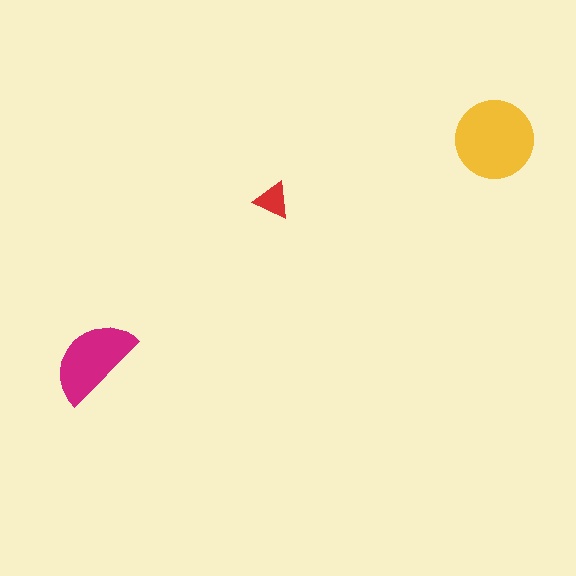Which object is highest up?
The yellow circle is topmost.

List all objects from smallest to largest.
The red triangle, the magenta semicircle, the yellow circle.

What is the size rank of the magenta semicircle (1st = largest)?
2nd.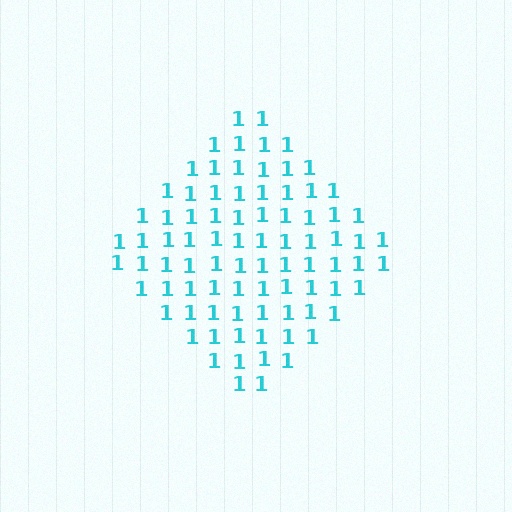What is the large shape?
The large shape is a diamond.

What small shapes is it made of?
It is made of small digit 1's.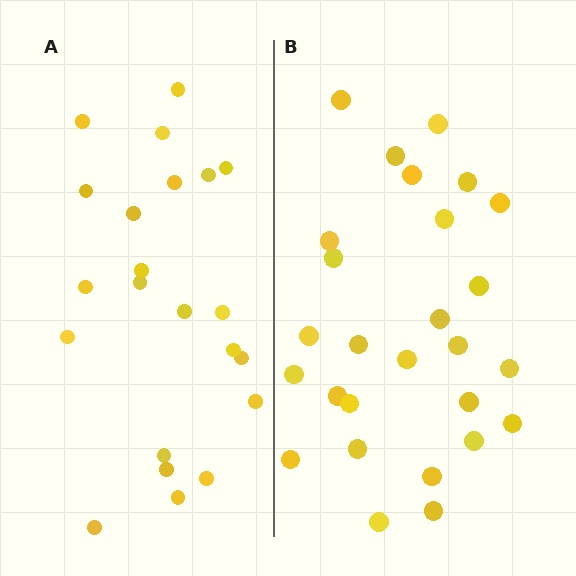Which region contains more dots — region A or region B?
Region B (the right region) has more dots.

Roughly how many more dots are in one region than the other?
Region B has about 5 more dots than region A.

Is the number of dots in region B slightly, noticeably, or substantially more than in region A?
Region B has only slightly more — the two regions are fairly close. The ratio is roughly 1.2 to 1.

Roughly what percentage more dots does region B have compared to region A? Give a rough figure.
About 25% more.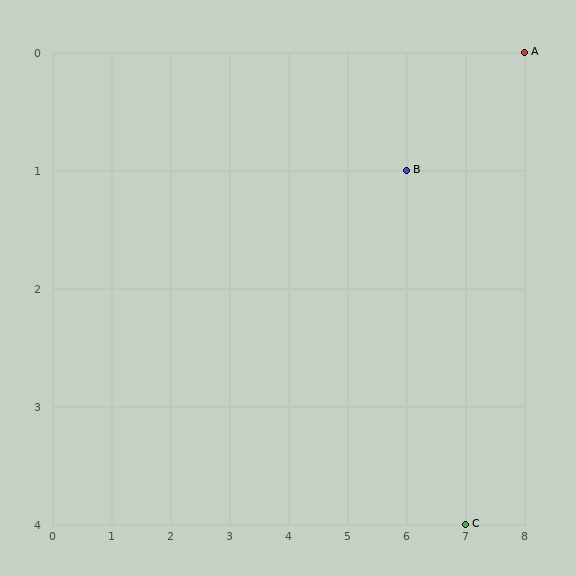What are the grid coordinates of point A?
Point A is at grid coordinates (8, 0).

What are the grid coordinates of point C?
Point C is at grid coordinates (7, 4).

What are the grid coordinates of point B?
Point B is at grid coordinates (6, 1).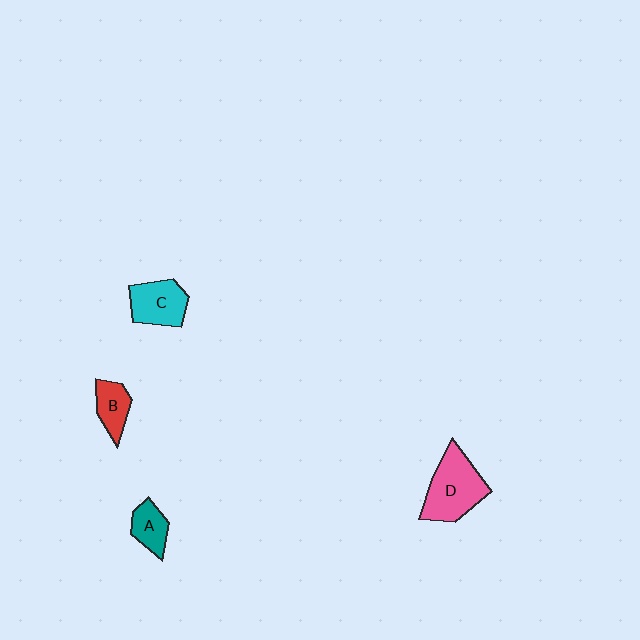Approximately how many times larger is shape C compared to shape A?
Approximately 1.6 times.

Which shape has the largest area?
Shape D (pink).